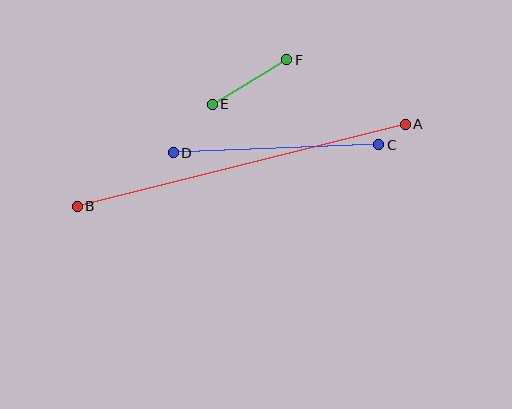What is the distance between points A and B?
The distance is approximately 338 pixels.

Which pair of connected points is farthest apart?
Points A and B are farthest apart.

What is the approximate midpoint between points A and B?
The midpoint is at approximately (241, 165) pixels.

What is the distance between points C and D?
The distance is approximately 206 pixels.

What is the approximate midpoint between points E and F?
The midpoint is at approximately (249, 82) pixels.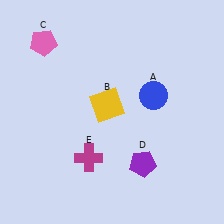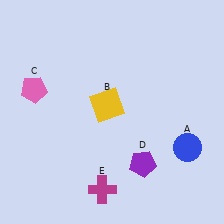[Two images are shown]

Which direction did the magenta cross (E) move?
The magenta cross (E) moved down.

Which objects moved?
The objects that moved are: the blue circle (A), the pink pentagon (C), the magenta cross (E).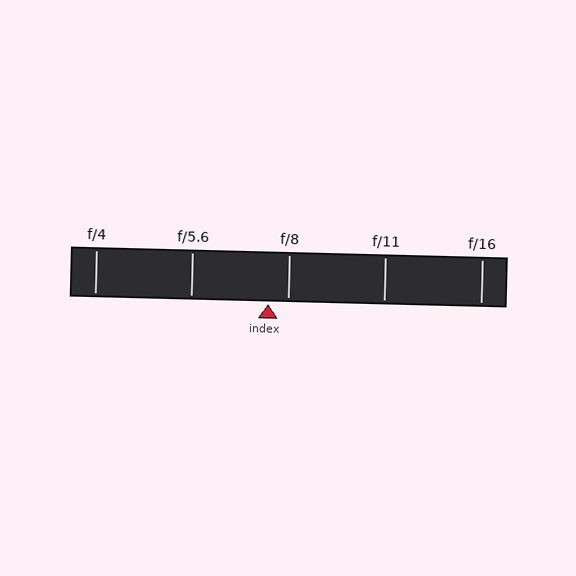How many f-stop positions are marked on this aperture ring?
There are 5 f-stop positions marked.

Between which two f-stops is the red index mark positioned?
The index mark is between f/5.6 and f/8.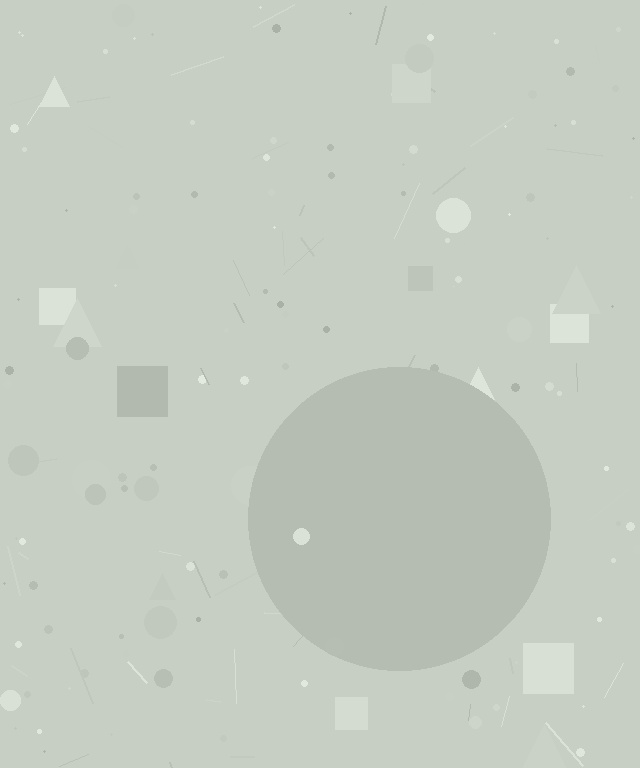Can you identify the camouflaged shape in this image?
The camouflaged shape is a circle.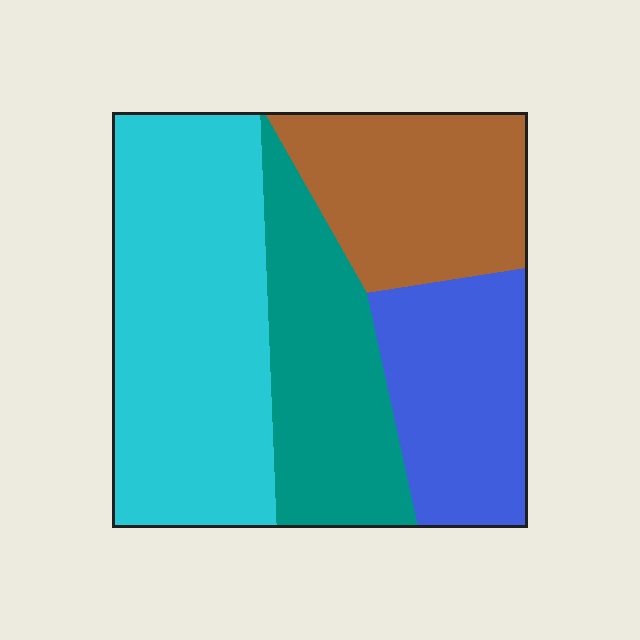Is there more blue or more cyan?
Cyan.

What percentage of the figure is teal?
Teal covers 22% of the figure.